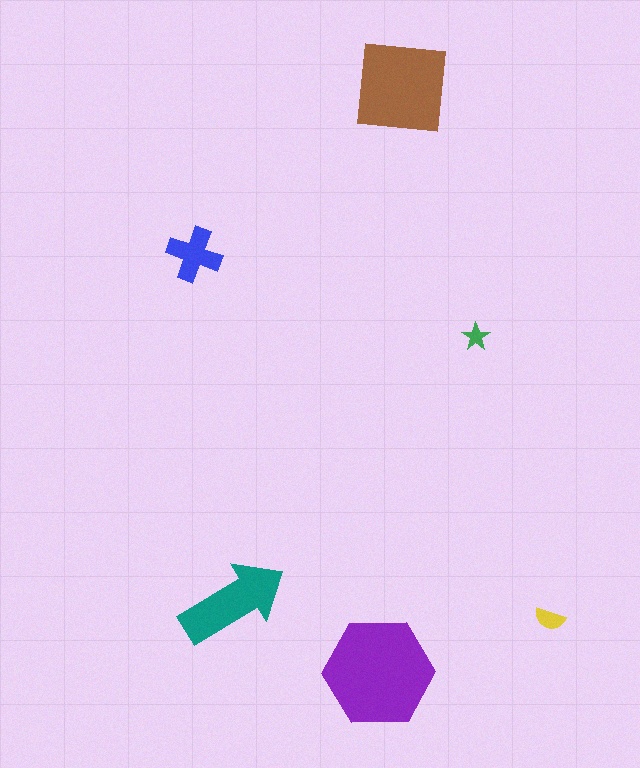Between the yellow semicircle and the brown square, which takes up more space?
The brown square.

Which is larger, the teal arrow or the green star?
The teal arrow.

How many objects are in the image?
There are 6 objects in the image.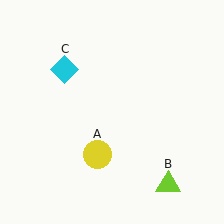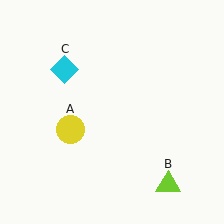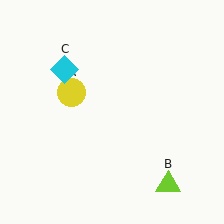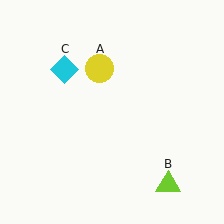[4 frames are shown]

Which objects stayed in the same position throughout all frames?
Lime triangle (object B) and cyan diamond (object C) remained stationary.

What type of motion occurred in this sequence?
The yellow circle (object A) rotated clockwise around the center of the scene.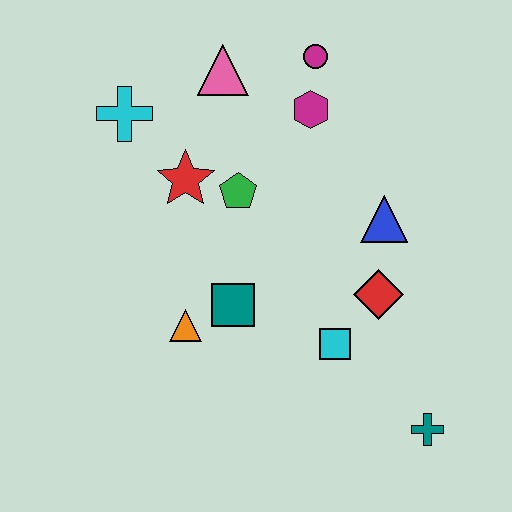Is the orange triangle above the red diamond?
No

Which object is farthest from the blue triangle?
The cyan cross is farthest from the blue triangle.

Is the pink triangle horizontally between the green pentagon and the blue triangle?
No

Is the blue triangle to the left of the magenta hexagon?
No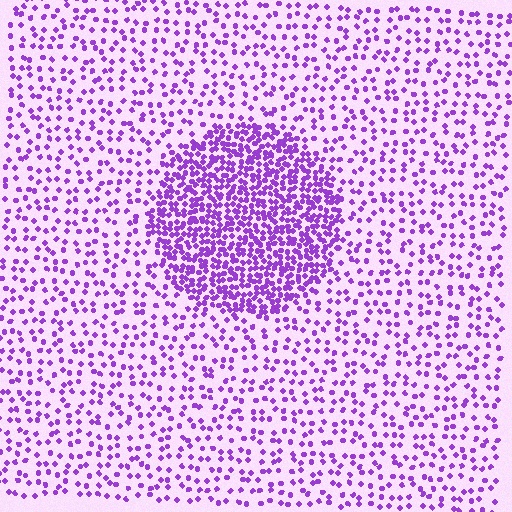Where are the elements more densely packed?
The elements are more densely packed inside the circle boundary.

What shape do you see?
I see a circle.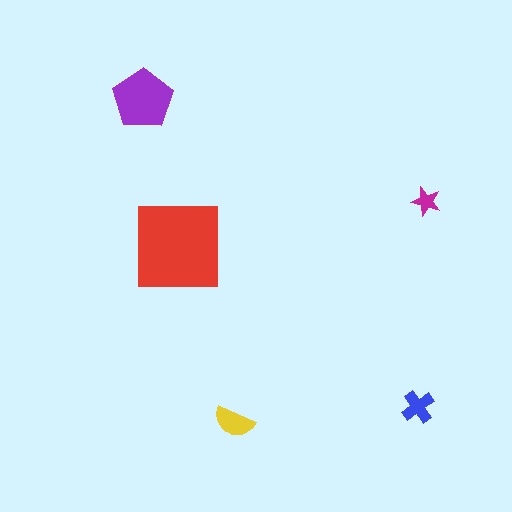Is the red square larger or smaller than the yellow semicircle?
Larger.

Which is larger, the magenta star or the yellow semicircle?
The yellow semicircle.